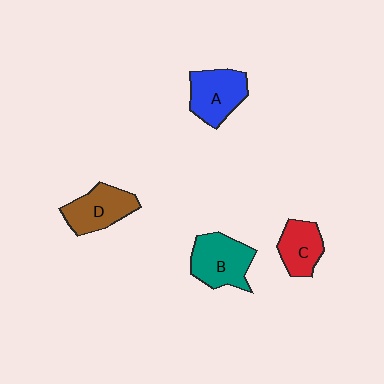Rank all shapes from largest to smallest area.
From largest to smallest: B (teal), A (blue), D (brown), C (red).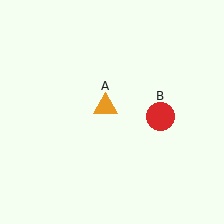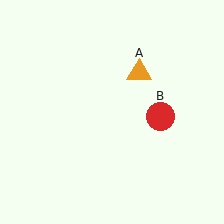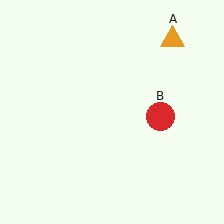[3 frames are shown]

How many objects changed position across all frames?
1 object changed position: orange triangle (object A).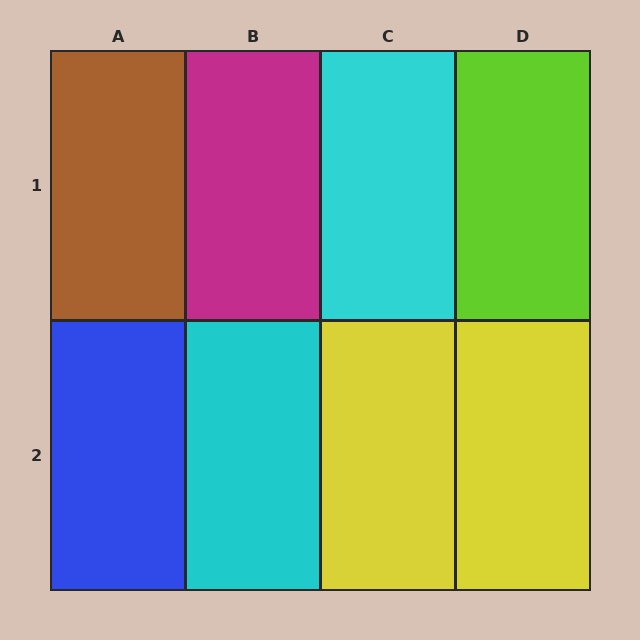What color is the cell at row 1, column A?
Brown.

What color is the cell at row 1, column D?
Lime.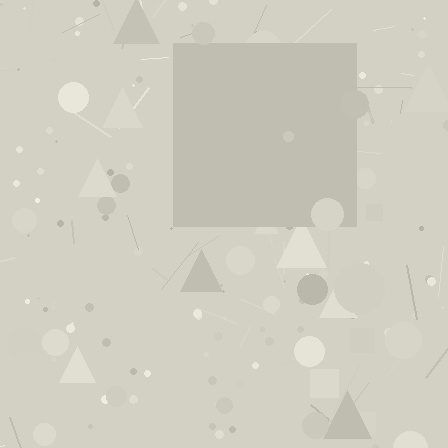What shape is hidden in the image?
A square is hidden in the image.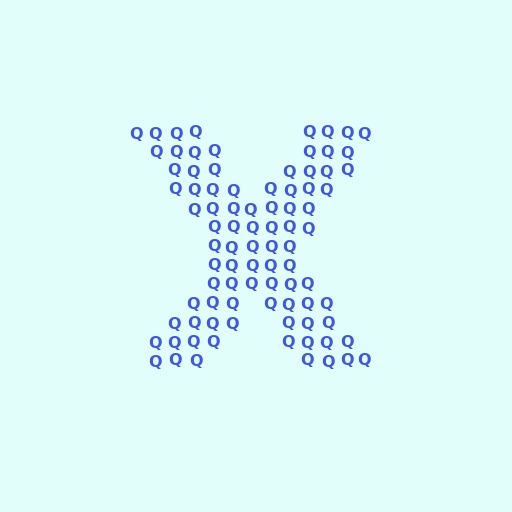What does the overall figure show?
The overall figure shows the letter X.